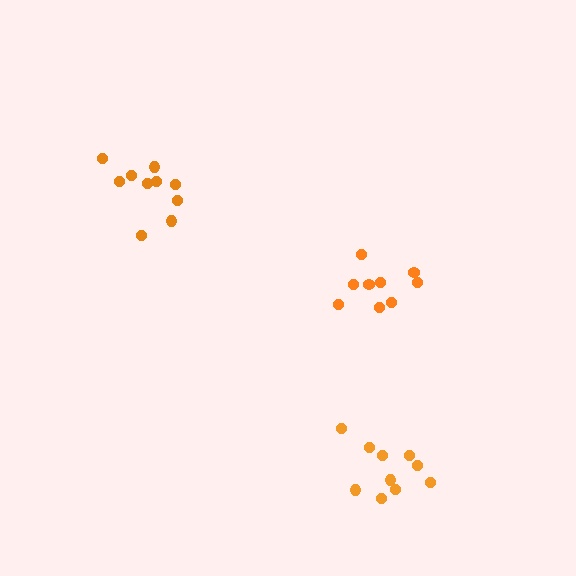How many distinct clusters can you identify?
There are 3 distinct clusters.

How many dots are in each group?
Group 1: 9 dots, Group 2: 10 dots, Group 3: 10 dots (29 total).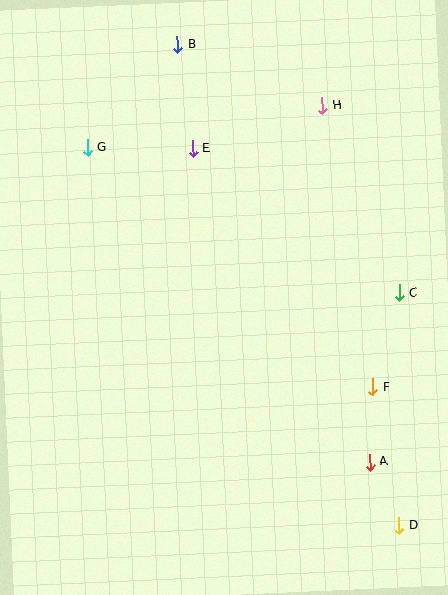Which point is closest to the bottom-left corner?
Point A is closest to the bottom-left corner.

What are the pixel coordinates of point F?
Point F is at (373, 387).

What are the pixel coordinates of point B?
Point B is at (178, 45).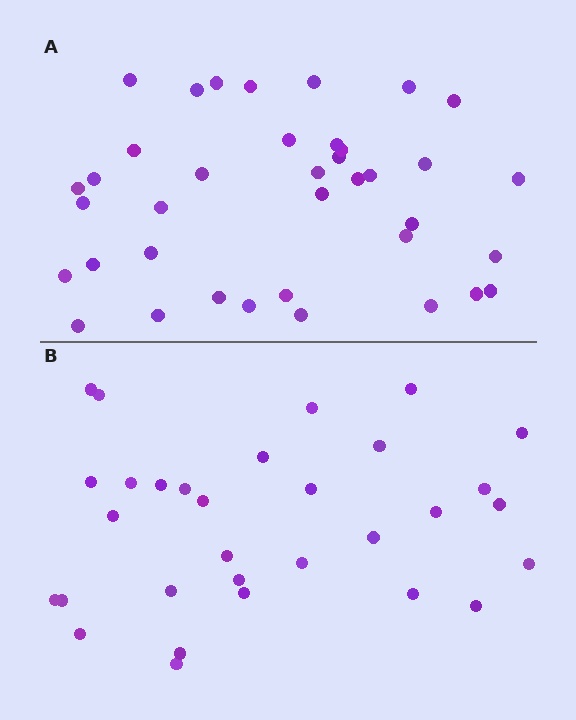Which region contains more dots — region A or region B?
Region A (the top region) has more dots.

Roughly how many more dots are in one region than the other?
Region A has roughly 8 or so more dots than region B.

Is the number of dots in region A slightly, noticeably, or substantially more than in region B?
Region A has only slightly more — the two regions are fairly close. The ratio is roughly 1.2 to 1.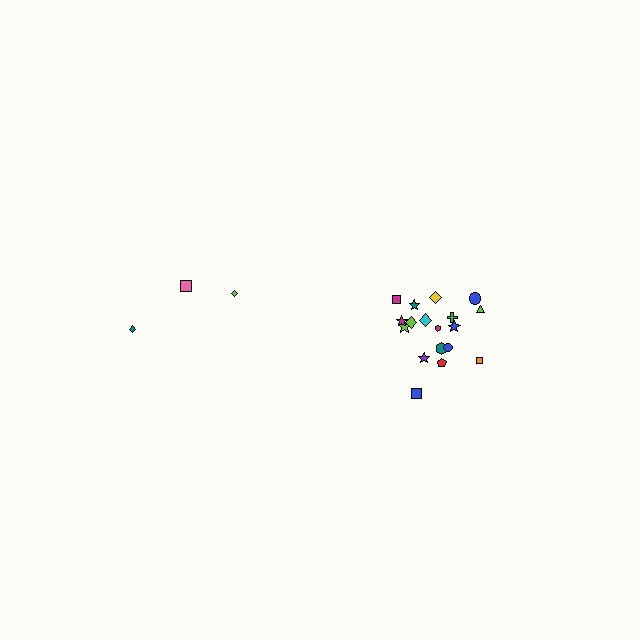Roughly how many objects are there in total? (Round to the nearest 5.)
Roughly 20 objects in total.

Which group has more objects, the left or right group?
The right group.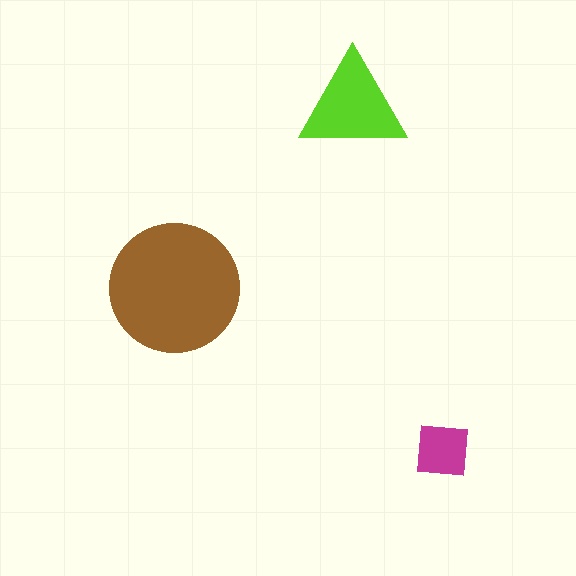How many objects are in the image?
There are 3 objects in the image.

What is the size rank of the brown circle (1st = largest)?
1st.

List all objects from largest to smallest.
The brown circle, the lime triangle, the magenta square.